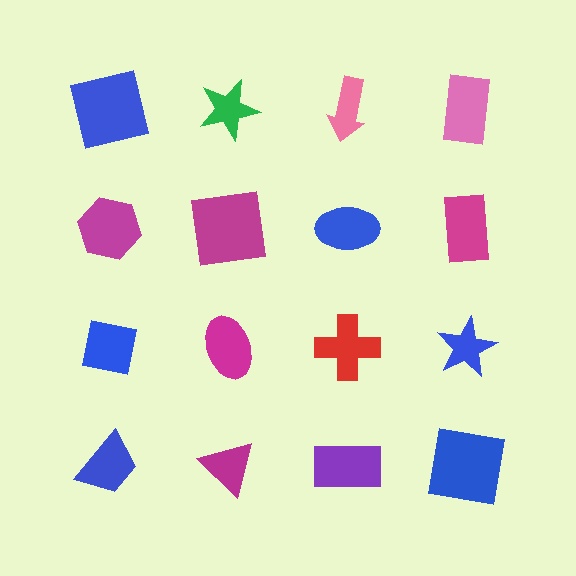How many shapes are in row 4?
4 shapes.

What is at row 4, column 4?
A blue square.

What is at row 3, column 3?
A red cross.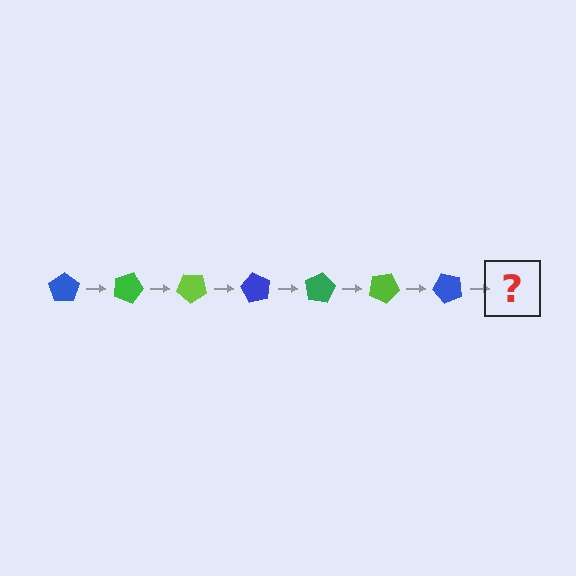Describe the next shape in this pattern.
It should be a green pentagon, rotated 140 degrees from the start.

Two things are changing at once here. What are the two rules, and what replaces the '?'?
The two rules are that it rotates 20 degrees each step and the color cycles through blue, green, and lime. The '?' should be a green pentagon, rotated 140 degrees from the start.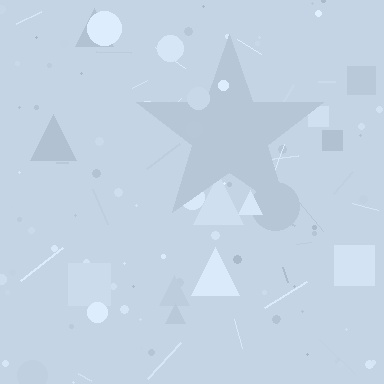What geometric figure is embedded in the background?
A star is embedded in the background.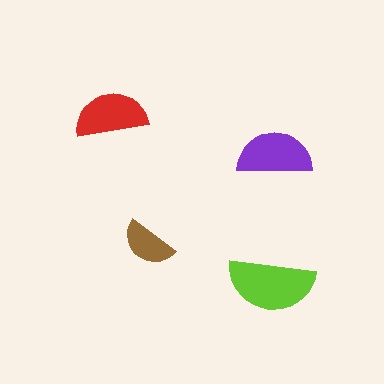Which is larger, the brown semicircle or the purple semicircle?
The purple one.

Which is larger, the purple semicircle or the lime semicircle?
The lime one.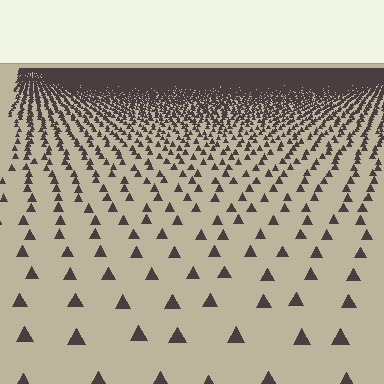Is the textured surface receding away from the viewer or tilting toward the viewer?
The surface is receding away from the viewer. Texture elements get smaller and denser toward the top.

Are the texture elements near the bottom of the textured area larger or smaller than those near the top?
Larger. Near the bottom, elements are closer to the viewer and appear at a bigger on-screen size.